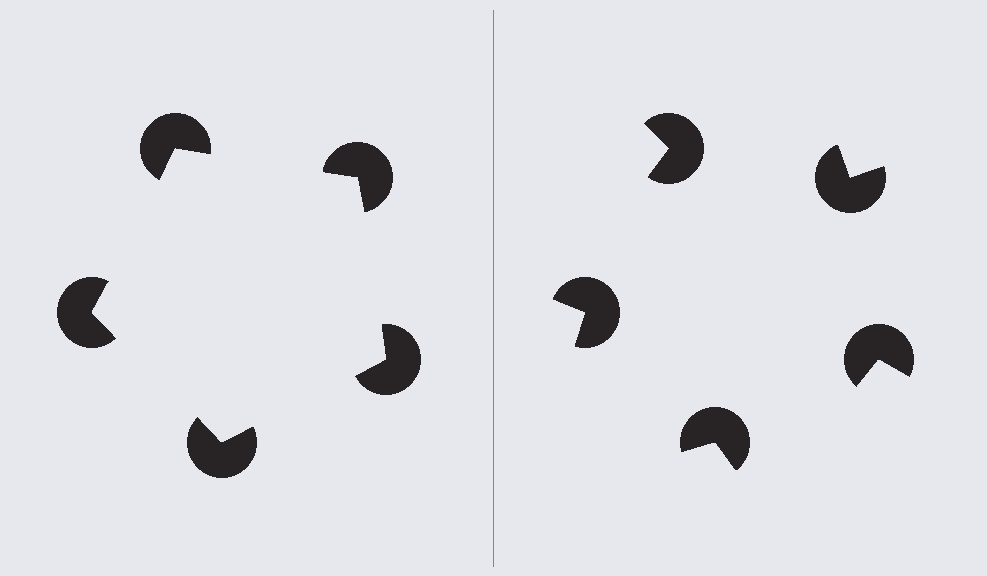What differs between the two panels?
The pac-man discs are positioned identically on both sides; only the wedge orientations differ. On the left they align to a pentagon; on the right they are misaligned.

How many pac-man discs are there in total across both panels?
10 — 5 on each side.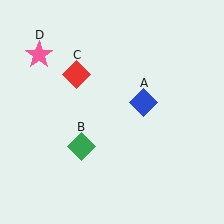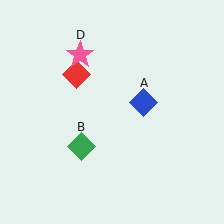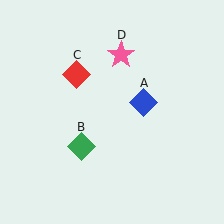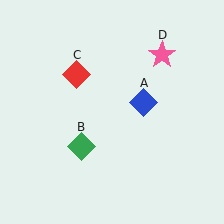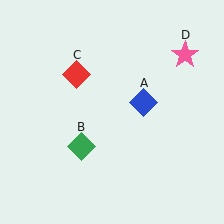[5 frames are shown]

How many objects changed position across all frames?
1 object changed position: pink star (object D).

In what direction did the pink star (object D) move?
The pink star (object D) moved right.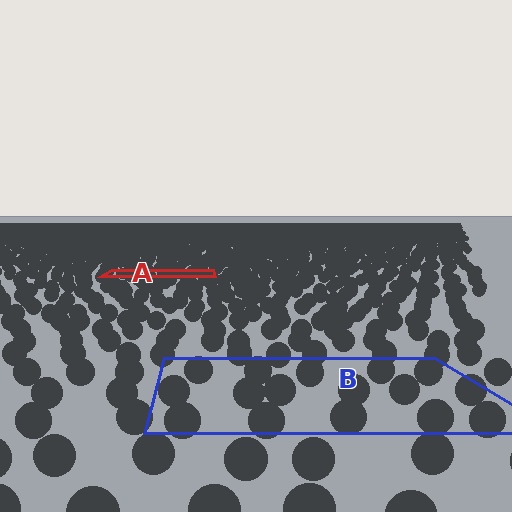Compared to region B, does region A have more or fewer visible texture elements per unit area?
Region A has more texture elements per unit area — they are packed more densely because it is farther away.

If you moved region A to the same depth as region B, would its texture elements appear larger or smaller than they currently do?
They would appear larger. At a closer depth, the same texture elements are projected at a bigger on-screen size.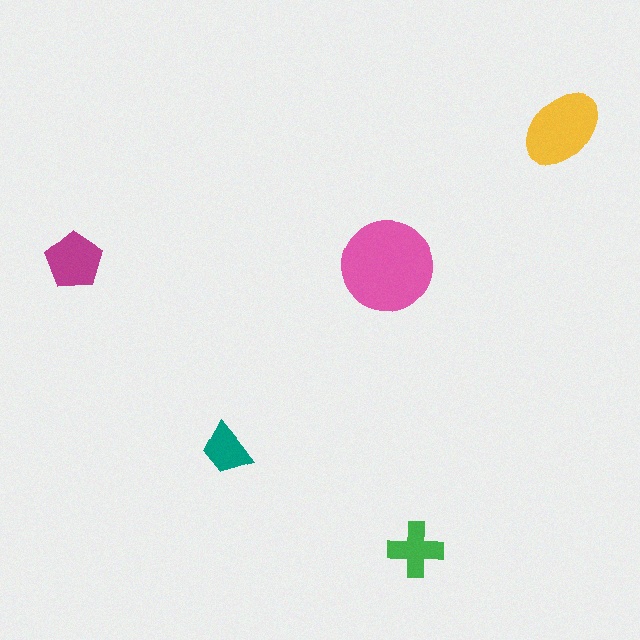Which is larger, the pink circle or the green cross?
The pink circle.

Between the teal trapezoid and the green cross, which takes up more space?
The green cross.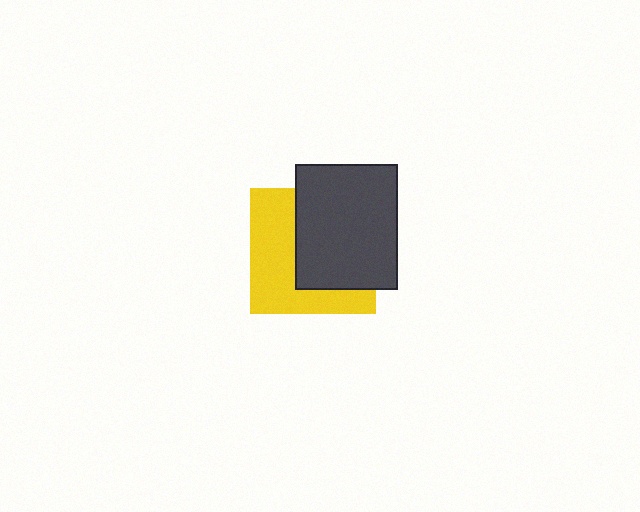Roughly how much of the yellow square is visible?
About half of it is visible (roughly 49%).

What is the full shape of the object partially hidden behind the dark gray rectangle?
The partially hidden object is a yellow square.